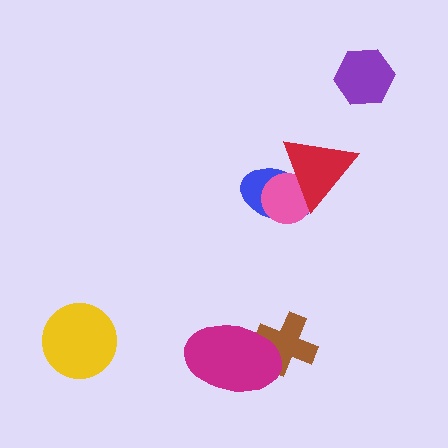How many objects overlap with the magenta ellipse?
1 object overlaps with the magenta ellipse.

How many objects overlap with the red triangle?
2 objects overlap with the red triangle.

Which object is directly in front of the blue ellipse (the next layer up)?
The pink circle is directly in front of the blue ellipse.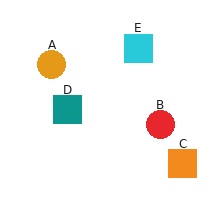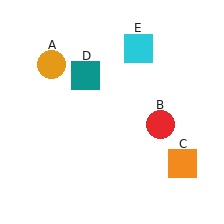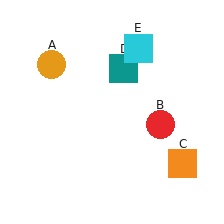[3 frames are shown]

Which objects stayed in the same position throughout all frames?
Orange circle (object A) and red circle (object B) and orange square (object C) and cyan square (object E) remained stationary.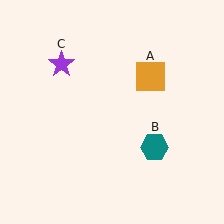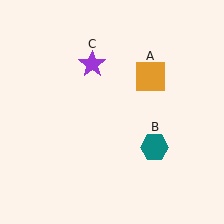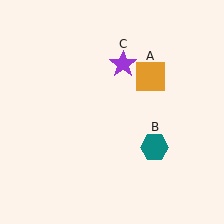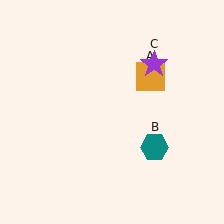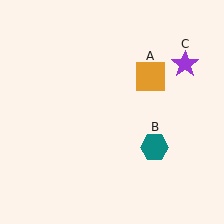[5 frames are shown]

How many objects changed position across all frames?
1 object changed position: purple star (object C).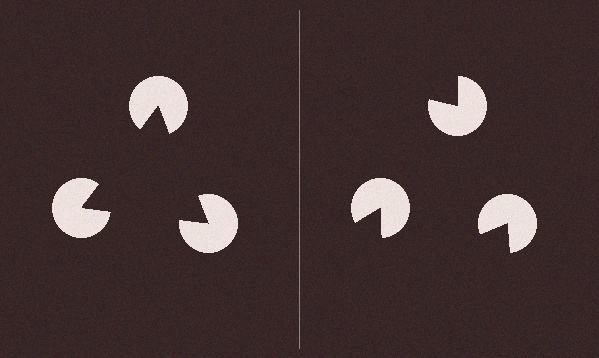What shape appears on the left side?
An illusory triangle.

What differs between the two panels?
The pac-man discs are positioned identically on both sides; only the wedge orientations differ. On the left they align to a triangle; on the right they are misaligned.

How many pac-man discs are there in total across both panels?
6 — 3 on each side.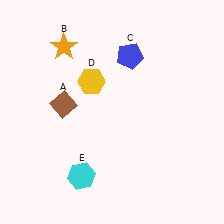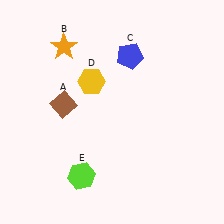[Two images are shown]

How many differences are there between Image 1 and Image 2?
There is 1 difference between the two images.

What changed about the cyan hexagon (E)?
In Image 1, E is cyan. In Image 2, it changed to lime.